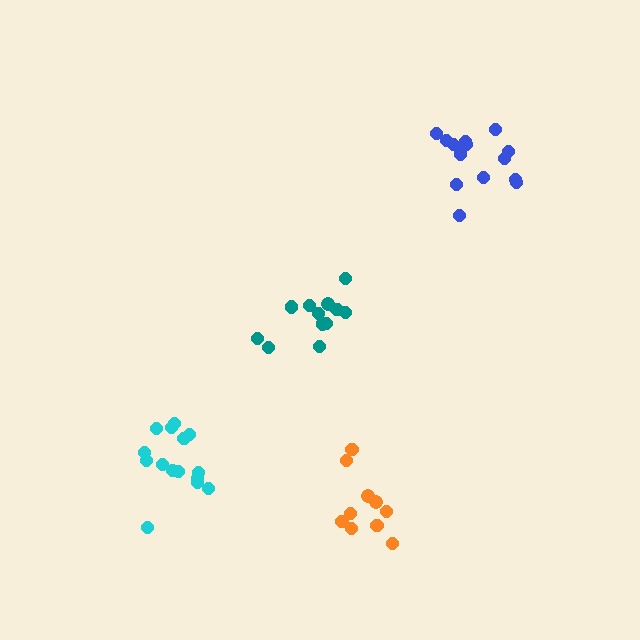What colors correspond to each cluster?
The clusters are colored: cyan, orange, teal, blue.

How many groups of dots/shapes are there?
There are 4 groups.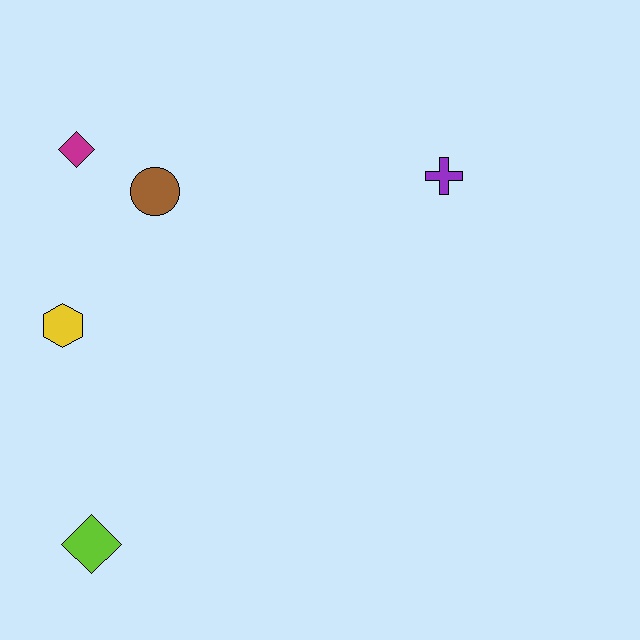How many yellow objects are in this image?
There is 1 yellow object.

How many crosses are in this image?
There is 1 cross.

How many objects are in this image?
There are 5 objects.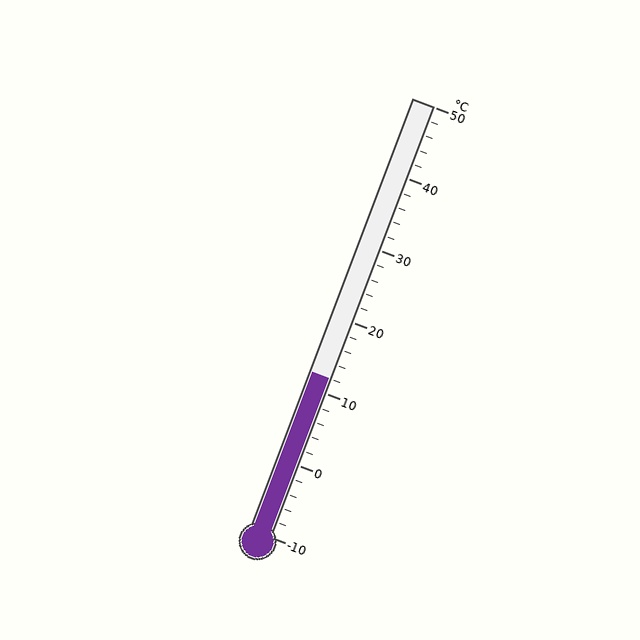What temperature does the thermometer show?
The thermometer shows approximately 12°C.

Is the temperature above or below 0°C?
The temperature is above 0°C.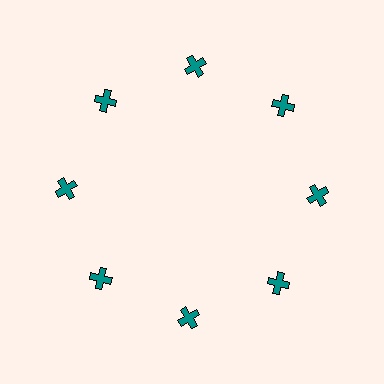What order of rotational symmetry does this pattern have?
This pattern has 8-fold rotational symmetry.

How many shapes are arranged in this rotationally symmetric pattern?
There are 8 shapes, arranged in 8 groups of 1.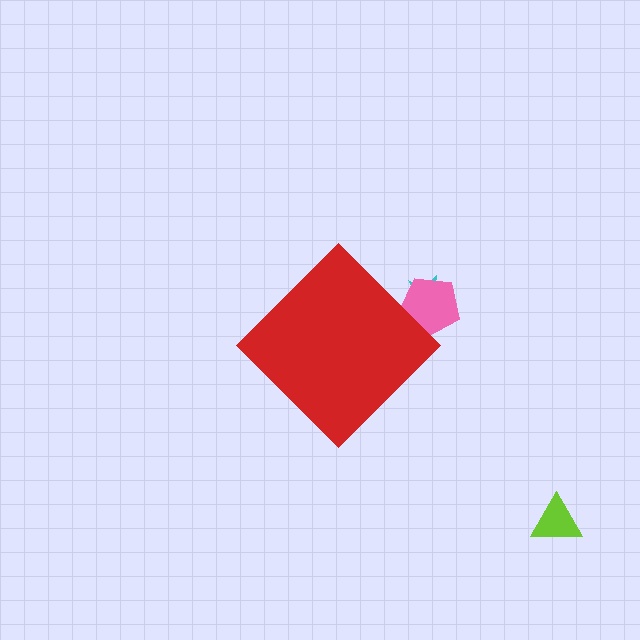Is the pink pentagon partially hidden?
Yes, the pink pentagon is partially hidden behind the red diamond.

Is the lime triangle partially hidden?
No, the lime triangle is fully visible.